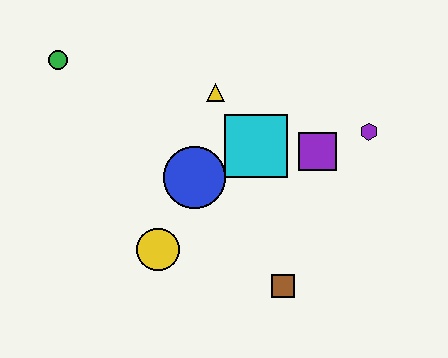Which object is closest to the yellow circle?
The blue circle is closest to the yellow circle.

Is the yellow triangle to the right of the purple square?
No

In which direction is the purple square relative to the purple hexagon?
The purple square is to the left of the purple hexagon.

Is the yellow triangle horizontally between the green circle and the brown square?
Yes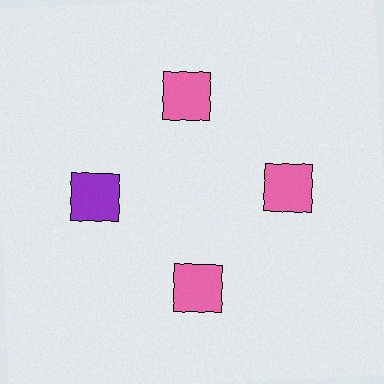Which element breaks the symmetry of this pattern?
The purple square at roughly the 9 o'clock position breaks the symmetry. All other shapes are pink squares.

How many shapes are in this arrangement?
There are 4 shapes arranged in a ring pattern.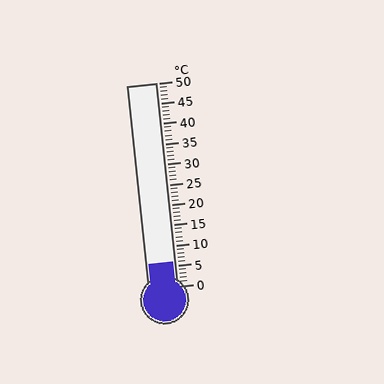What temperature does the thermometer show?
The thermometer shows approximately 6°C.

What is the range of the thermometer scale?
The thermometer scale ranges from 0°C to 50°C.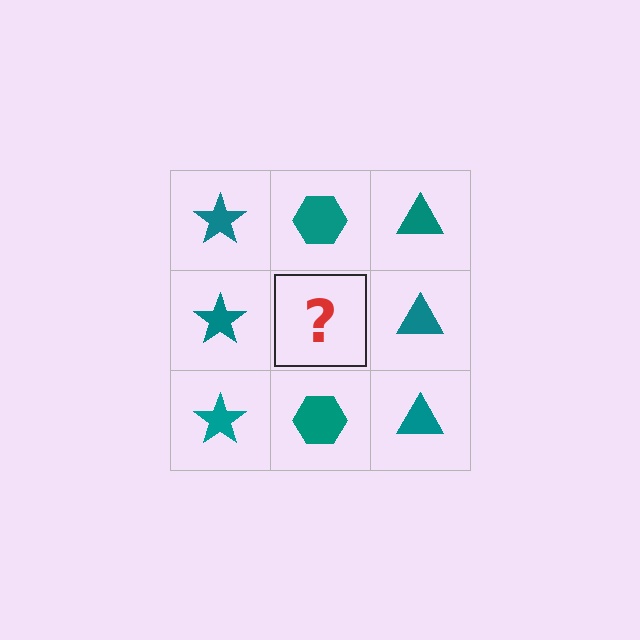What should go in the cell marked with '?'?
The missing cell should contain a teal hexagon.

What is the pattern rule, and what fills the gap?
The rule is that each column has a consistent shape. The gap should be filled with a teal hexagon.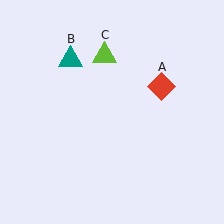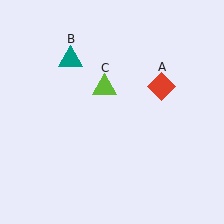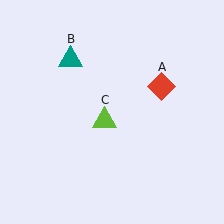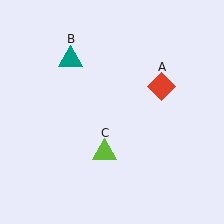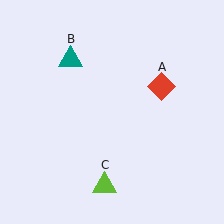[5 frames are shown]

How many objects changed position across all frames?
1 object changed position: lime triangle (object C).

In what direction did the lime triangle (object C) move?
The lime triangle (object C) moved down.